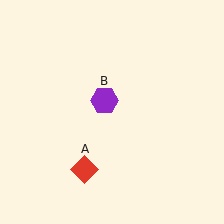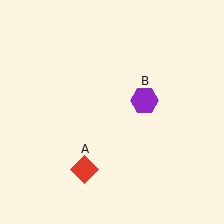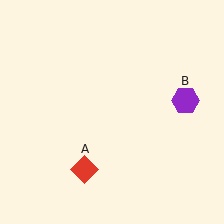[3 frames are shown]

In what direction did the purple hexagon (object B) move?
The purple hexagon (object B) moved right.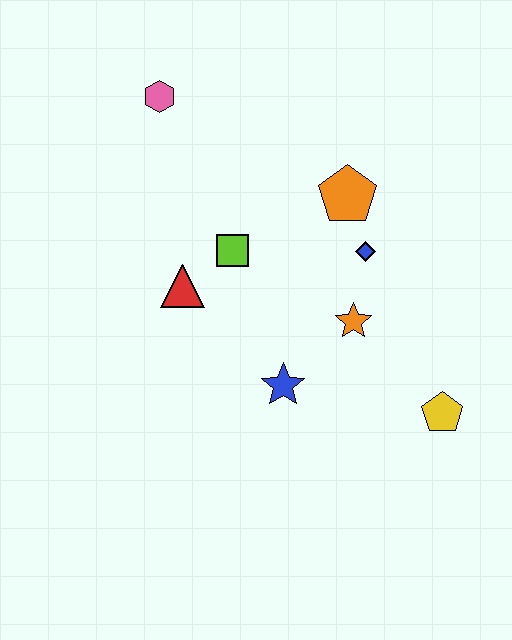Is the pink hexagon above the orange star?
Yes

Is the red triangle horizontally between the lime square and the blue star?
No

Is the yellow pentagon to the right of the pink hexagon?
Yes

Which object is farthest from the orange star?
The pink hexagon is farthest from the orange star.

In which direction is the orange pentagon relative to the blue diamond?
The orange pentagon is above the blue diamond.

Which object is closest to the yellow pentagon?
The orange star is closest to the yellow pentagon.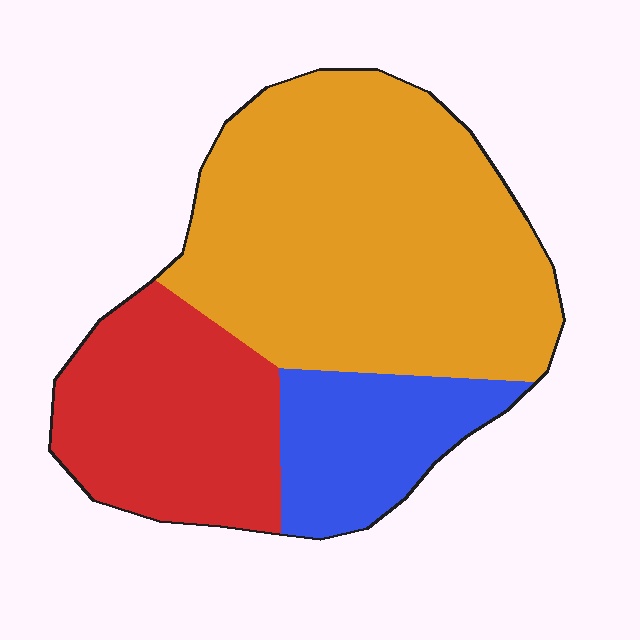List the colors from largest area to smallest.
From largest to smallest: orange, red, blue.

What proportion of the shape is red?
Red covers roughly 25% of the shape.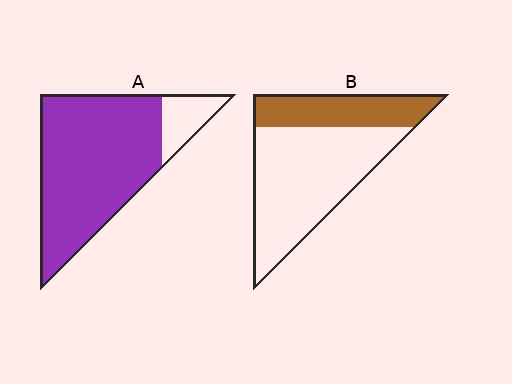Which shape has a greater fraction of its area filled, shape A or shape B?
Shape A.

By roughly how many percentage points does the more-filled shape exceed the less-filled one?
By roughly 55 percentage points (A over B).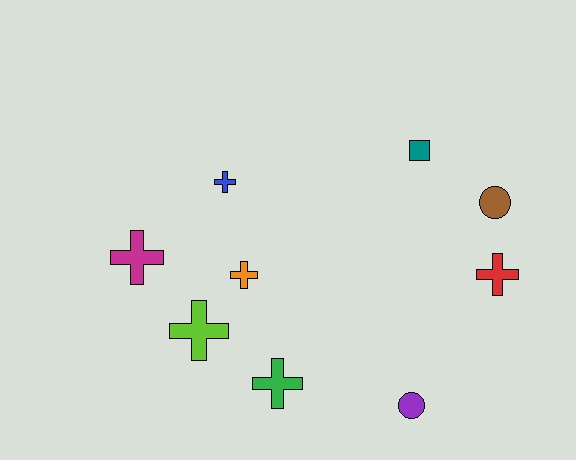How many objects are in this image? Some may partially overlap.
There are 9 objects.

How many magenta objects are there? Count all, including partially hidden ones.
There is 1 magenta object.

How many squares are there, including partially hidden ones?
There is 1 square.